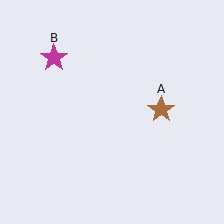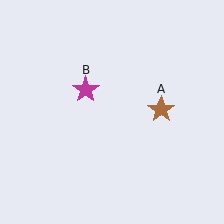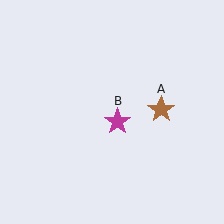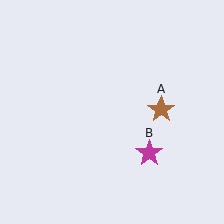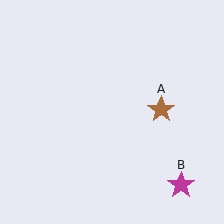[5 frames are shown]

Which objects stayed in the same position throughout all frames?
Brown star (object A) remained stationary.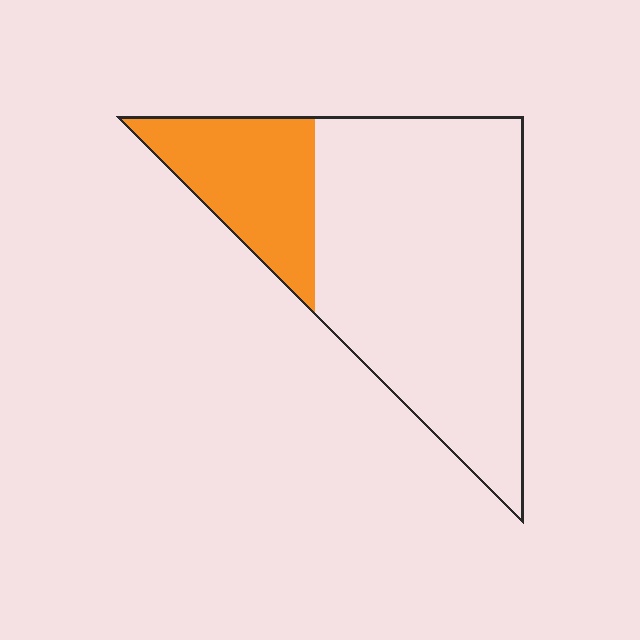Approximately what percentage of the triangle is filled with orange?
Approximately 25%.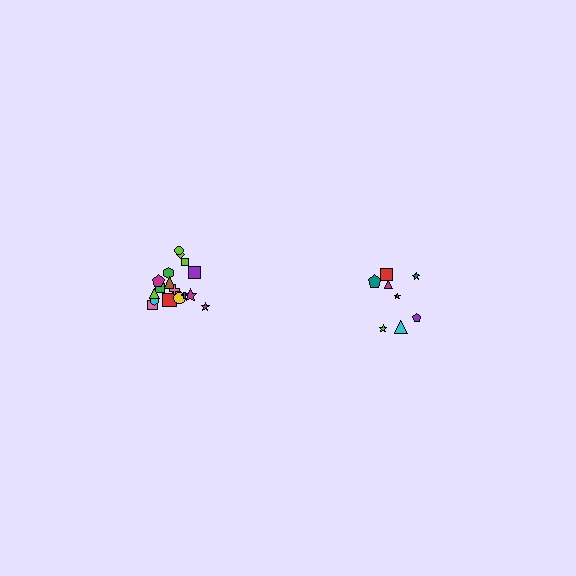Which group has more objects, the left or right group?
The left group.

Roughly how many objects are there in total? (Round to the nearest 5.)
Roughly 25 objects in total.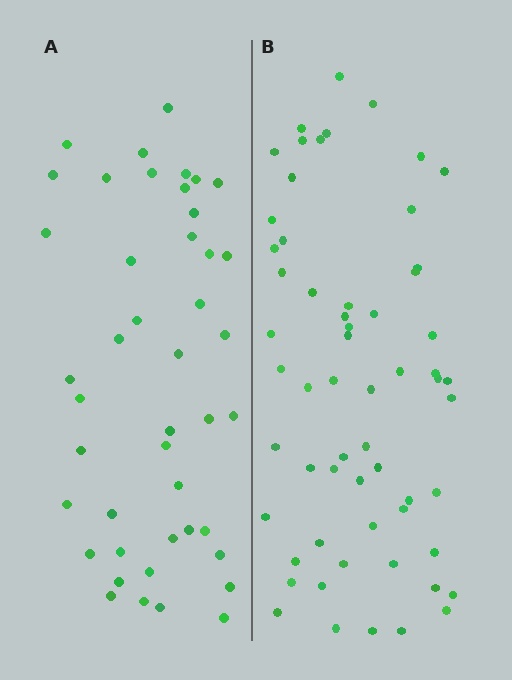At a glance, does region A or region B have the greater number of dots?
Region B (the right region) has more dots.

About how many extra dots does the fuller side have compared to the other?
Region B has approximately 15 more dots than region A.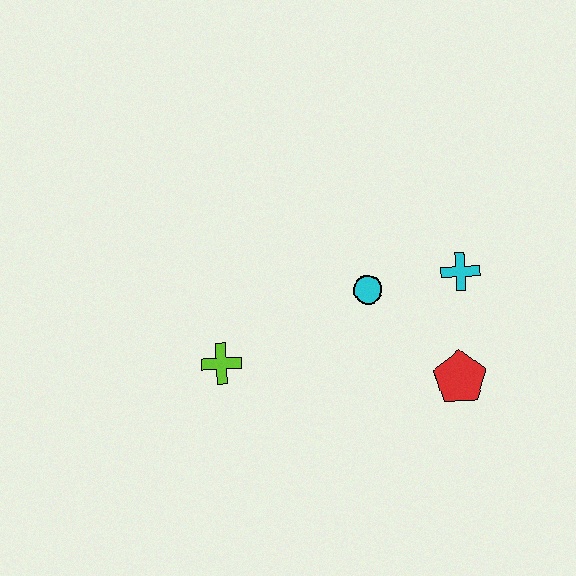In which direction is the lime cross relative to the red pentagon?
The lime cross is to the left of the red pentagon.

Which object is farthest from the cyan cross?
The lime cross is farthest from the cyan cross.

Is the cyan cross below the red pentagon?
No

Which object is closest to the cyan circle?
The cyan cross is closest to the cyan circle.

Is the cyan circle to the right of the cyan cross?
No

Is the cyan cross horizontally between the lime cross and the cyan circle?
No